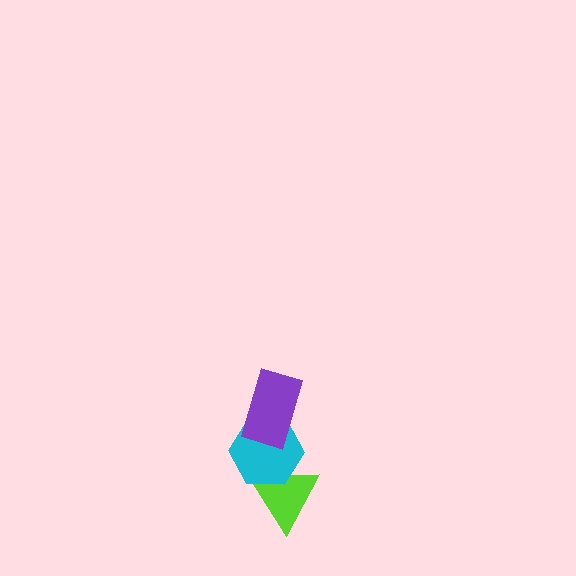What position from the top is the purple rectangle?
The purple rectangle is 1st from the top.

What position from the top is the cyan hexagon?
The cyan hexagon is 2nd from the top.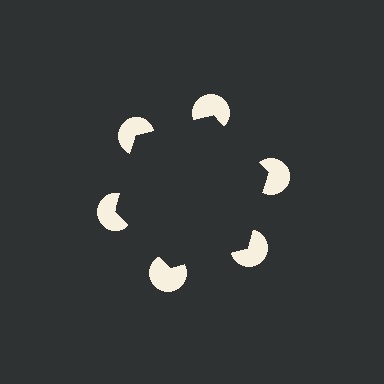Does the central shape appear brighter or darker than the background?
It typically appears slightly darker than the background, even though no actual brightness change is drawn.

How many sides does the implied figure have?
6 sides.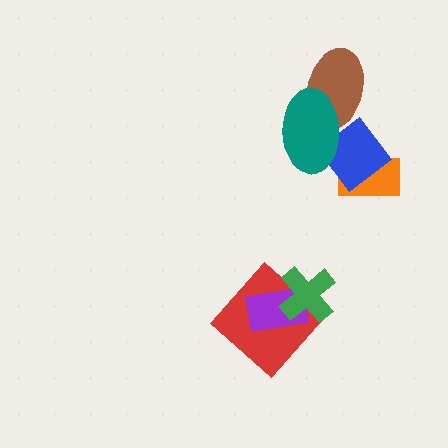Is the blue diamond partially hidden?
Yes, it is partially covered by another shape.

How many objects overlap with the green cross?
2 objects overlap with the green cross.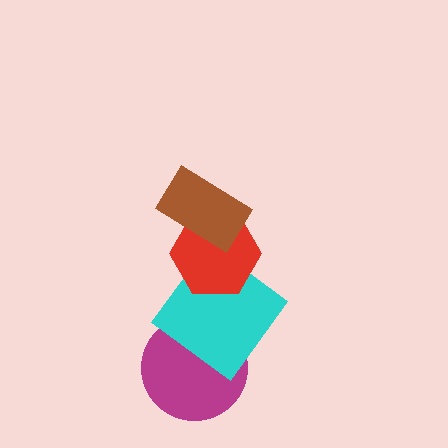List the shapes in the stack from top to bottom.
From top to bottom: the brown rectangle, the red hexagon, the cyan diamond, the magenta circle.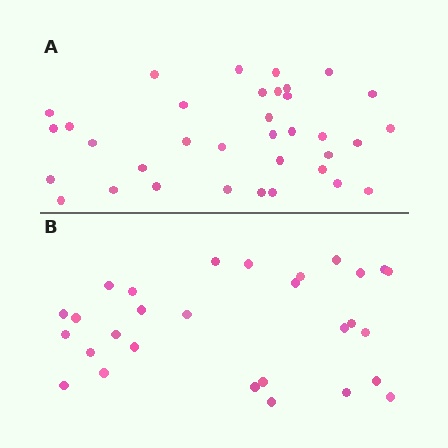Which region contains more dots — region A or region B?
Region A (the top region) has more dots.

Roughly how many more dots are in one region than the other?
Region A has about 6 more dots than region B.